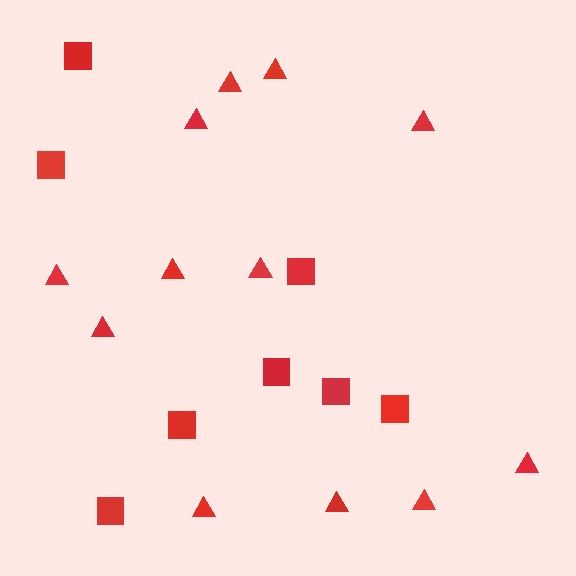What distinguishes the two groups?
There are 2 groups: one group of squares (8) and one group of triangles (12).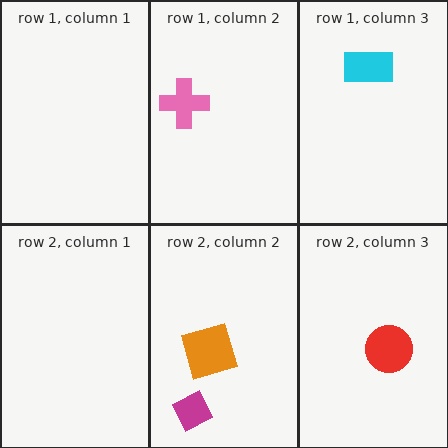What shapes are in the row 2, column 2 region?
The orange square, the magenta diamond.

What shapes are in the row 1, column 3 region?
The cyan rectangle.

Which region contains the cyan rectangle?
The row 1, column 3 region.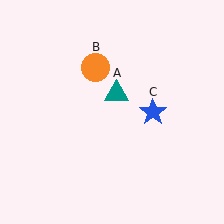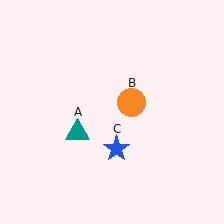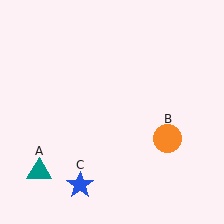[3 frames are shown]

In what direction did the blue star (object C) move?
The blue star (object C) moved down and to the left.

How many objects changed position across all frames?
3 objects changed position: teal triangle (object A), orange circle (object B), blue star (object C).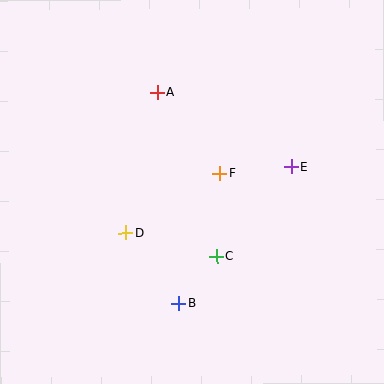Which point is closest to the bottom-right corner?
Point C is closest to the bottom-right corner.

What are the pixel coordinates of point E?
Point E is at (291, 167).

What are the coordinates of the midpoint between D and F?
The midpoint between D and F is at (173, 203).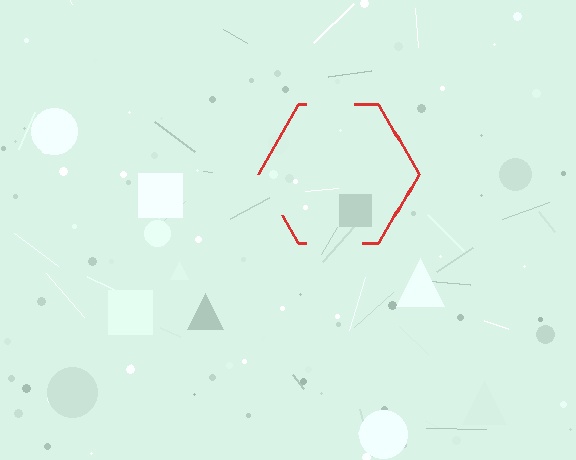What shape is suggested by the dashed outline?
The dashed outline suggests a hexagon.